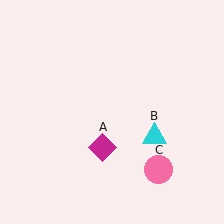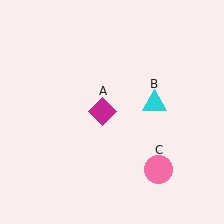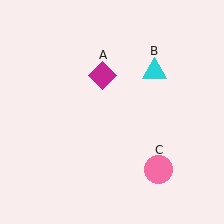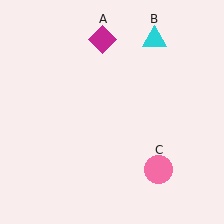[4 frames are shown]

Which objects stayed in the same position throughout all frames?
Pink circle (object C) remained stationary.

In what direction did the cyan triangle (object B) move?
The cyan triangle (object B) moved up.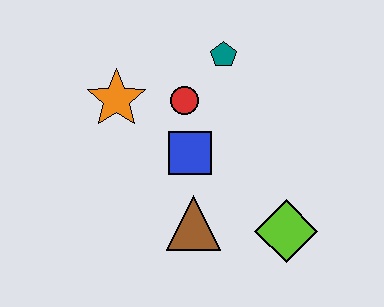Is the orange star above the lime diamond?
Yes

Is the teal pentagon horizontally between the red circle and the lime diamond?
Yes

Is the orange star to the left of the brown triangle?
Yes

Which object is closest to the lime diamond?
The brown triangle is closest to the lime diamond.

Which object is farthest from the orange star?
The lime diamond is farthest from the orange star.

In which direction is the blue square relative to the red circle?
The blue square is below the red circle.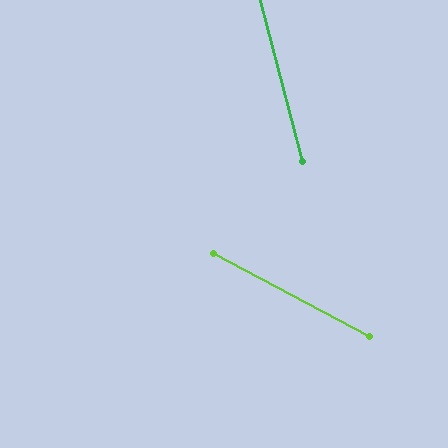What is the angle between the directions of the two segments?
Approximately 48 degrees.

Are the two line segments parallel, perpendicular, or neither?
Neither parallel nor perpendicular — they differ by about 48°.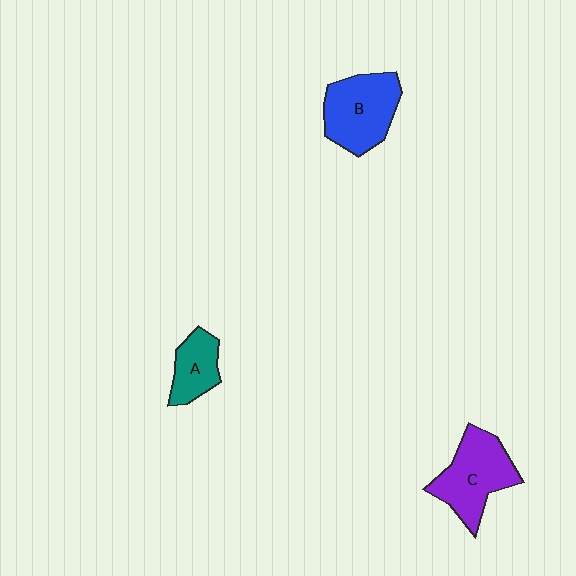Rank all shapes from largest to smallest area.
From largest to smallest: C (purple), B (blue), A (teal).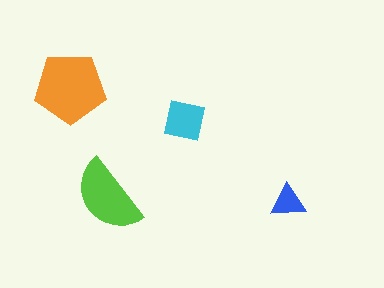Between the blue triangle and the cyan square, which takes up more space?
The cyan square.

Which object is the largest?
The orange pentagon.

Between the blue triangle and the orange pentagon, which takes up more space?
The orange pentagon.